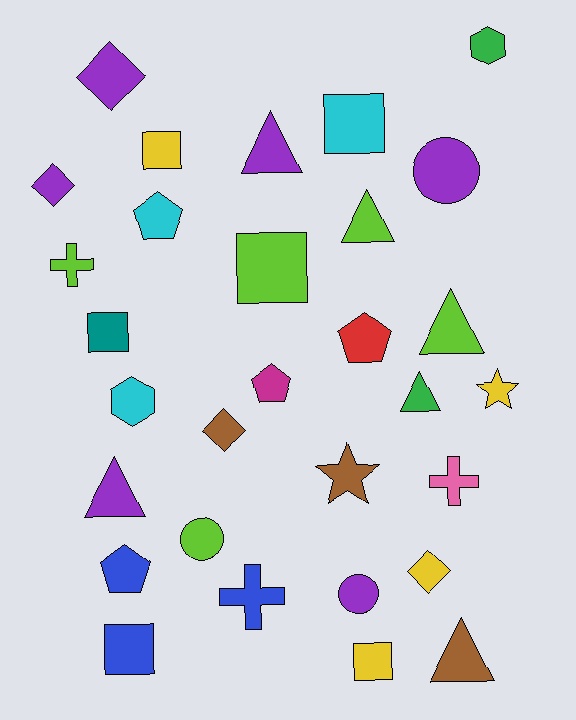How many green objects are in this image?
There are 2 green objects.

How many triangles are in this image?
There are 6 triangles.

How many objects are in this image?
There are 30 objects.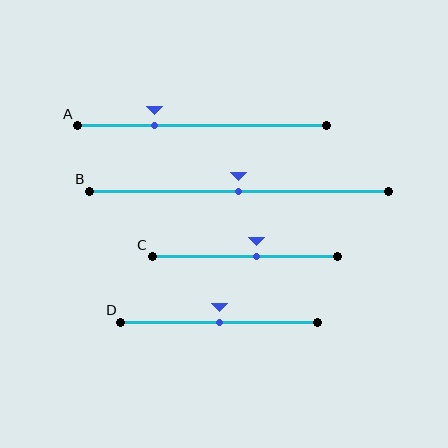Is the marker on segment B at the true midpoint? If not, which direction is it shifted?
Yes, the marker on segment B is at the true midpoint.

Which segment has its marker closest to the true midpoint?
Segment B has its marker closest to the true midpoint.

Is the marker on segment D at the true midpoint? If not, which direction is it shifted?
Yes, the marker on segment D is at the true midpoint.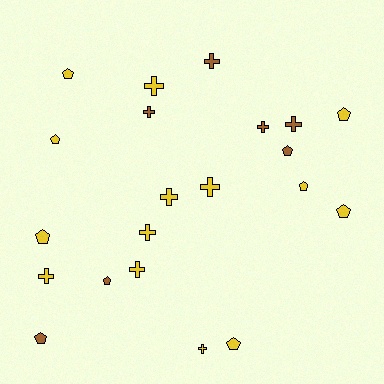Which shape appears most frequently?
Cross, with 11 objects.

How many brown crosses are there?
There are 4 brown crosses.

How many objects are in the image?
There are 21 objects.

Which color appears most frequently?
Yellow, with 14 objects.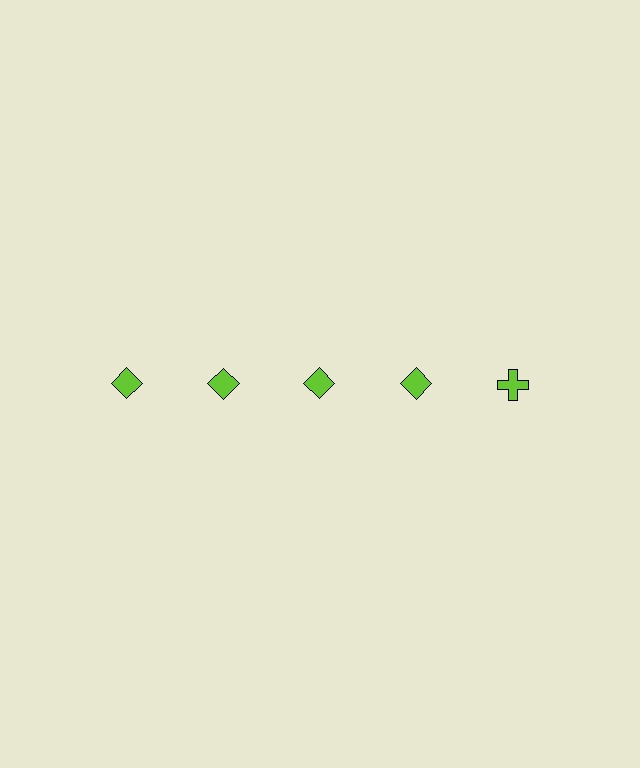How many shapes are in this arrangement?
There are 5 shapes arranged in a grid pattern.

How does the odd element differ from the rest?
It has a different shape: cross instead of diamond.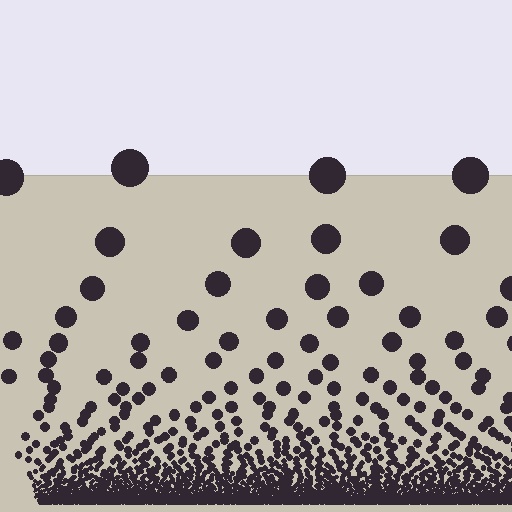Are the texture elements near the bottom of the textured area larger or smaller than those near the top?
Smaller. The gradient is inverted — elements near the bottom are smaller and denser.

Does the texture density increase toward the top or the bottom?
Density increases toward the bottom.